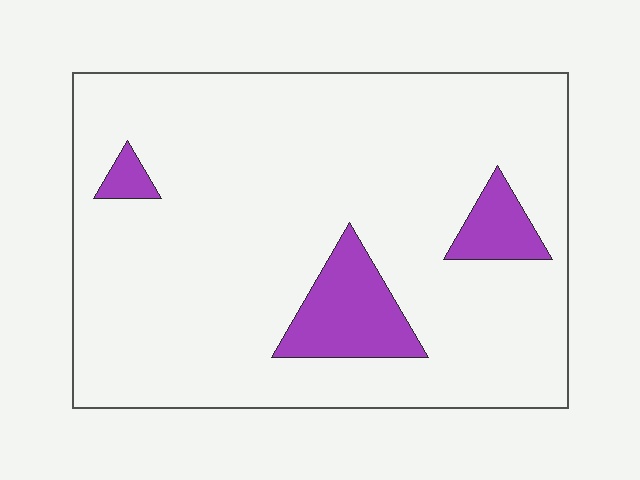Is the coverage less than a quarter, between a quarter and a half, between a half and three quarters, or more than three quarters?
Less than a quarter.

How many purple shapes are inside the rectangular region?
3.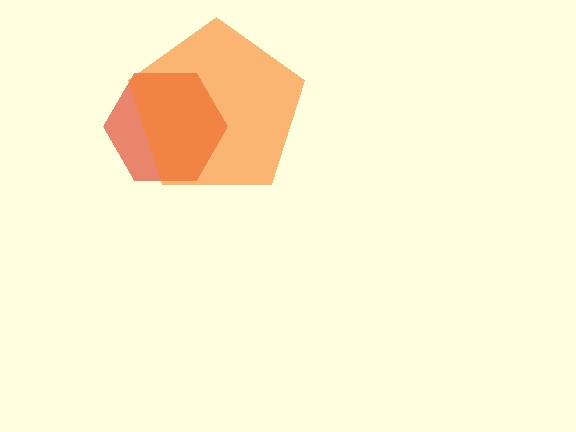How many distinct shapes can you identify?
There are 2 distinct shapes: a red hexagon, an orange pentagon.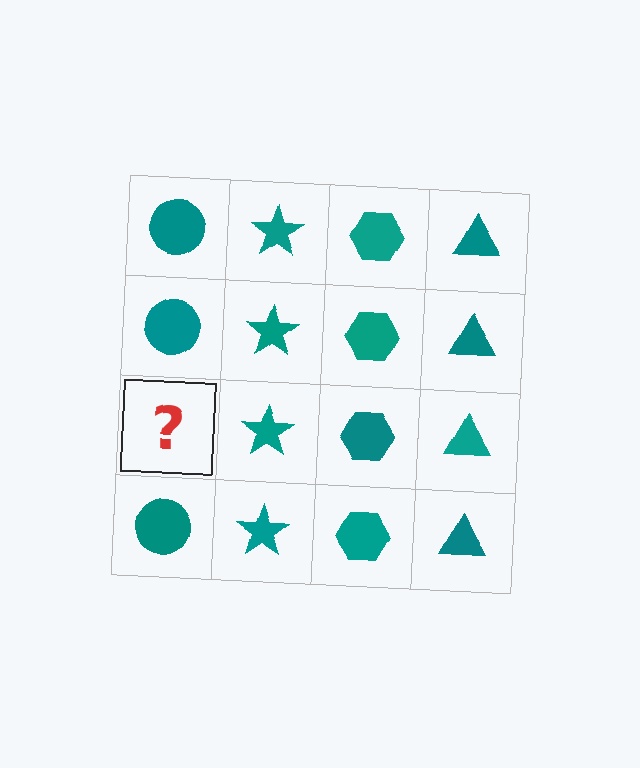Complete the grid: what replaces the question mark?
The question mark should be replaced with a teal circle.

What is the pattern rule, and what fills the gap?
The rule is that each column has a consistent shape. The gap should be filled with a teal circle.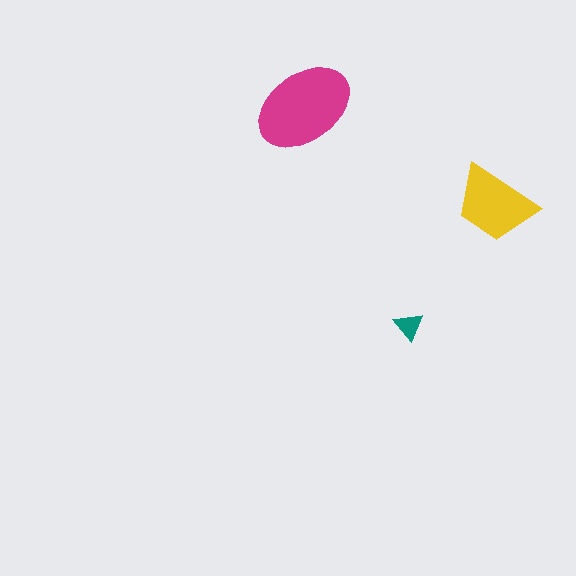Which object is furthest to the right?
The yellow trapezoid is rightmost.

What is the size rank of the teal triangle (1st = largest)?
3rd.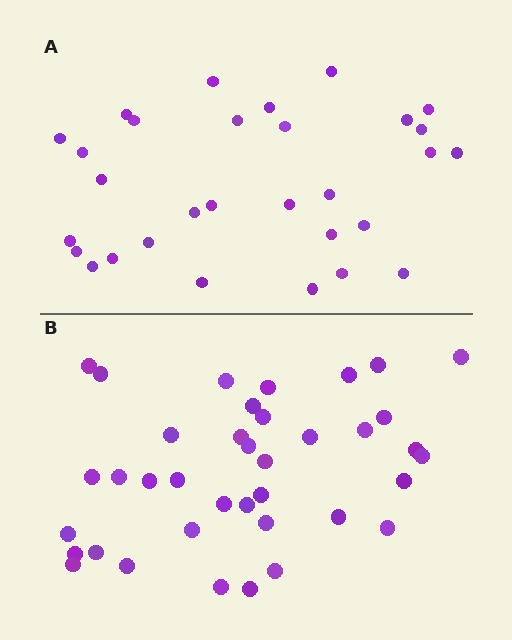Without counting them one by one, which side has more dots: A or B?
Region B (the bottom region) has more dots.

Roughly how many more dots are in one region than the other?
Region B has roughly 8 or so more dots than region A.